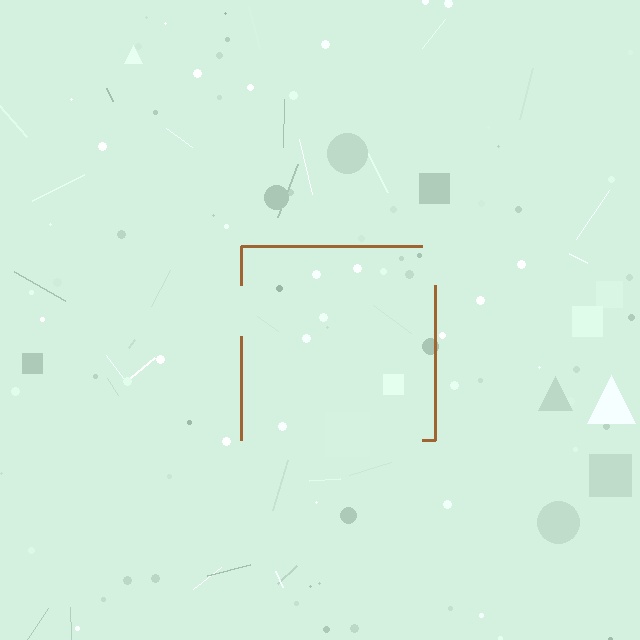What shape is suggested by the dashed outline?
The dashed outline suggests a square.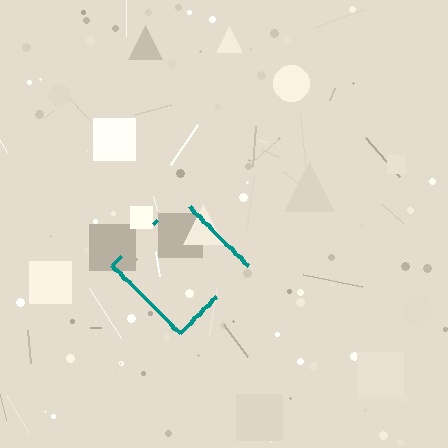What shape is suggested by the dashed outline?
The dashed outline suggests a diamond.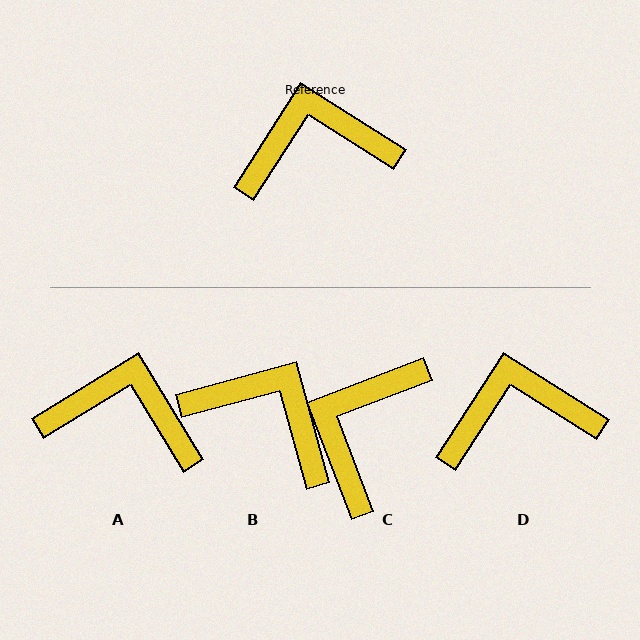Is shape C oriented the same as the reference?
No, it is off by about 53 degrees.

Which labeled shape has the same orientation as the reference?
D.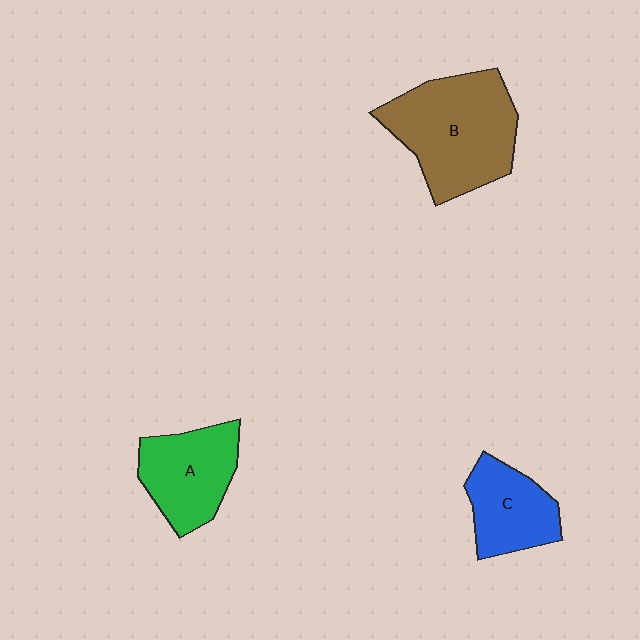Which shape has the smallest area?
Shape C (blue).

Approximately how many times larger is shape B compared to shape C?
Approximately 1.8 times.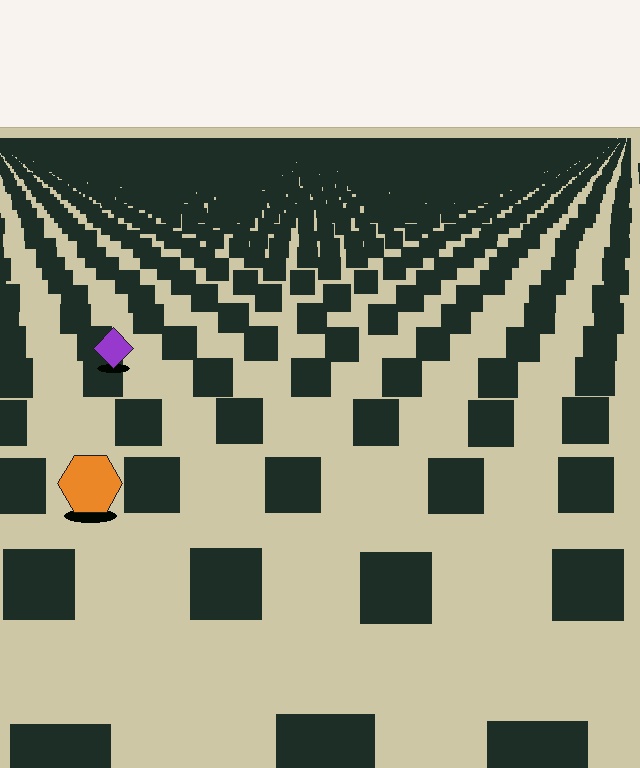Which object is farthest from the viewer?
The purple diamond is farthest from the viewer. It appears smaller and the ground texture around it is denser.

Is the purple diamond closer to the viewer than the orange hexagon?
No. The orange hexagon is closer — you can tell from the texture gradient: the ground texture is coarser near it.